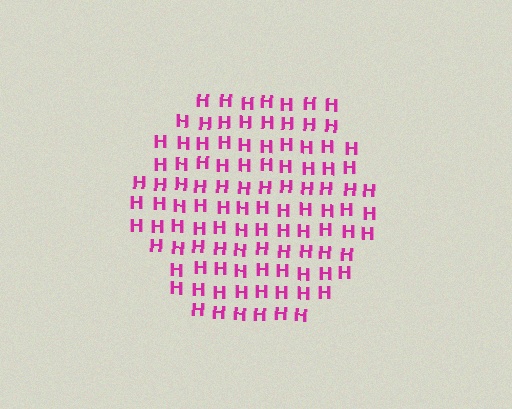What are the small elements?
The small elements are letter H's.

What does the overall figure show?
The overall figure shows a hexagon.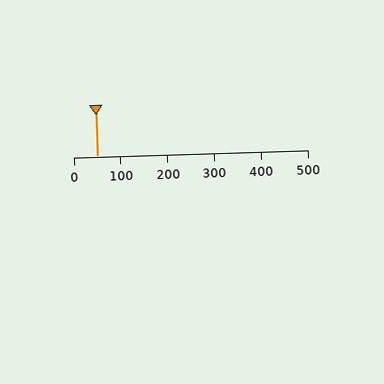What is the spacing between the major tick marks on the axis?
The major ticks are spaced 100 apart.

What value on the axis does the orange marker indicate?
The marker indicates approximately 50.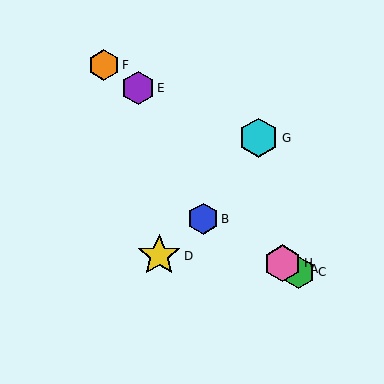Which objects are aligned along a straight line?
Objects A, B, C, H are aligned along a straight line.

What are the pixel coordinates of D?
Object D is at (159, 256).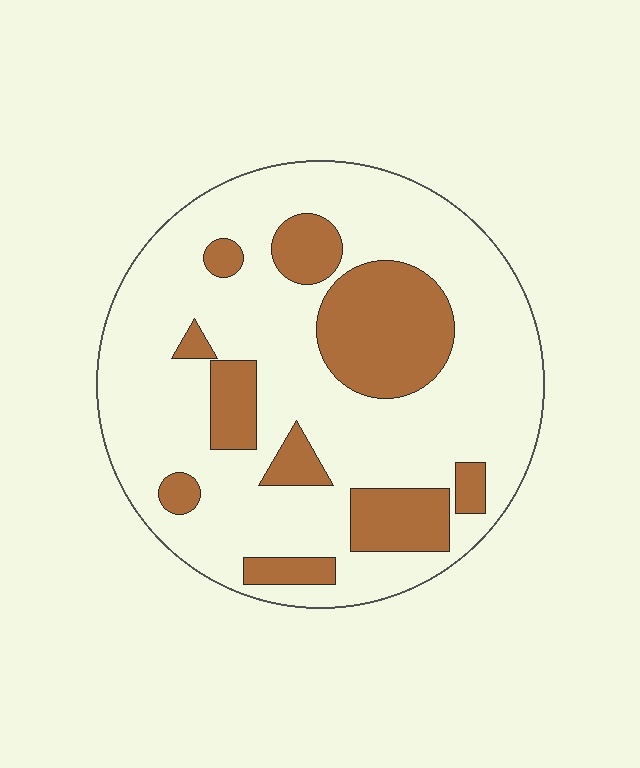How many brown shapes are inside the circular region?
10.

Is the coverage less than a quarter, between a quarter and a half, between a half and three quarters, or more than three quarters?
Between a quarter and a half.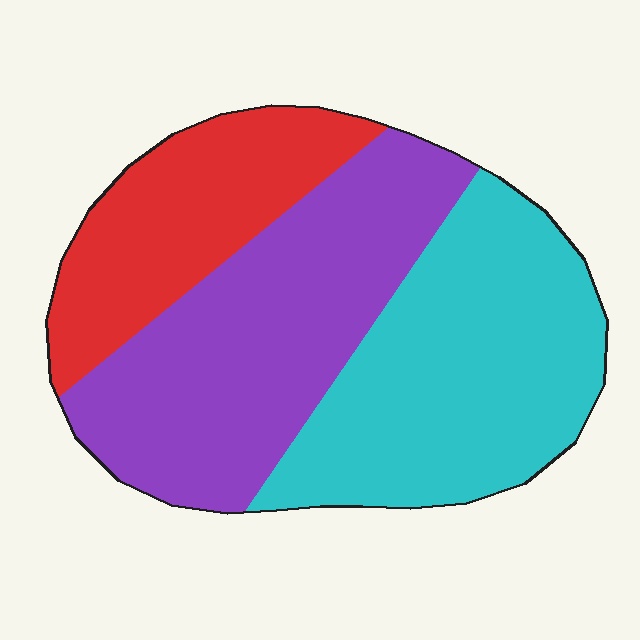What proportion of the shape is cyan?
Cyan covers 38% of the shape.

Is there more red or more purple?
Purple.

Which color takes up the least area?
Red, at roughly 25%.